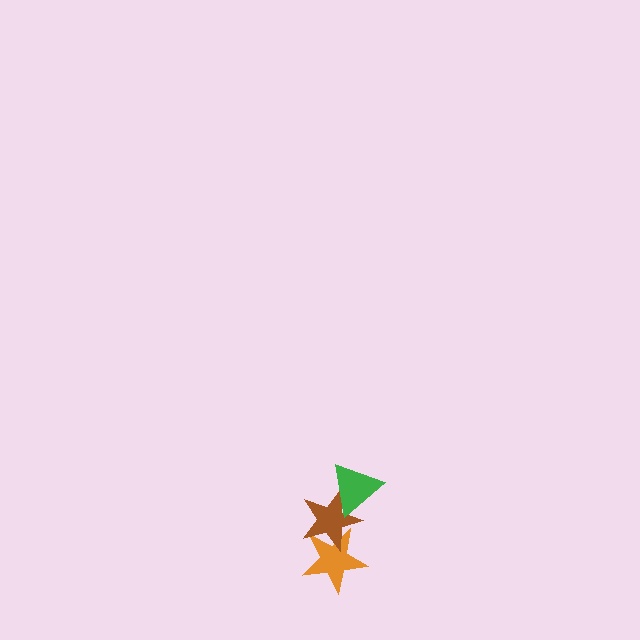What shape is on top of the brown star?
The green triangle is on top of the brown star.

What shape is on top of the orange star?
The brown star is on top of the orange star.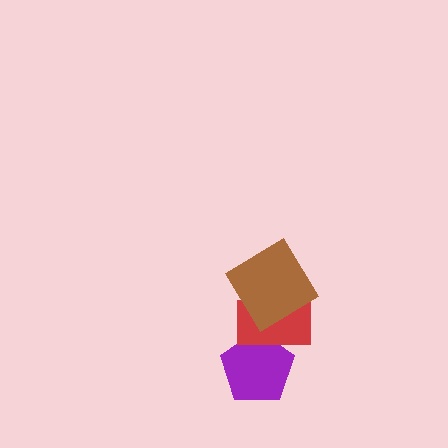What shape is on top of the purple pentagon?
The red rectangle is on top of the purple pentagon.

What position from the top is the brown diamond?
The brown diamond is 1st from the top.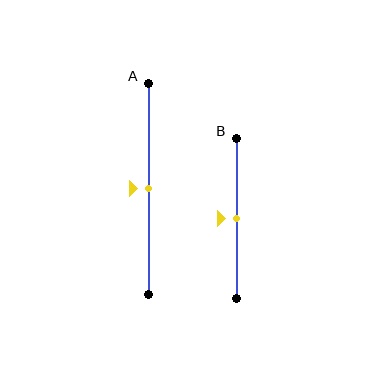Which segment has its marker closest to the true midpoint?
Segment A has its marker closest to the true midpoint.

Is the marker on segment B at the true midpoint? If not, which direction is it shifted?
Yes, the marker on segment B is at the true midpoint.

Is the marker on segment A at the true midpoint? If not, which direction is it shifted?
Yes, the marker on segment A is at the true midpoint.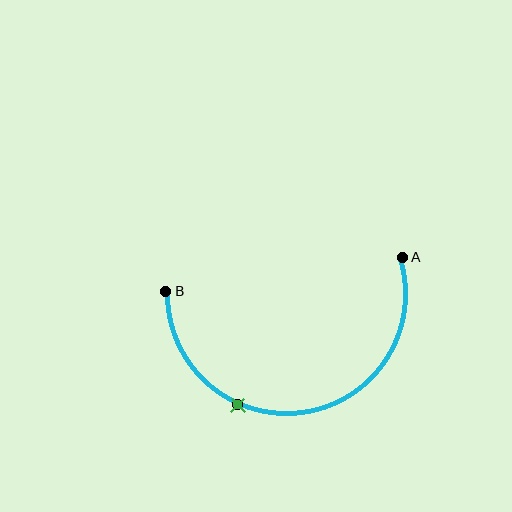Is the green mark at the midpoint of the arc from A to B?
No. The green mark lies on the arc but is closer to endpoint B. The arc midpoint would be at the point on the curve equidistant along the arc from both A and B.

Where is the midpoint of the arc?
The arc midpoint is the point on the curve farthest from the straight line joining A and B. It sits below that line.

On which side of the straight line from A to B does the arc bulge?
The arc bulges below the straight line connecting A and B.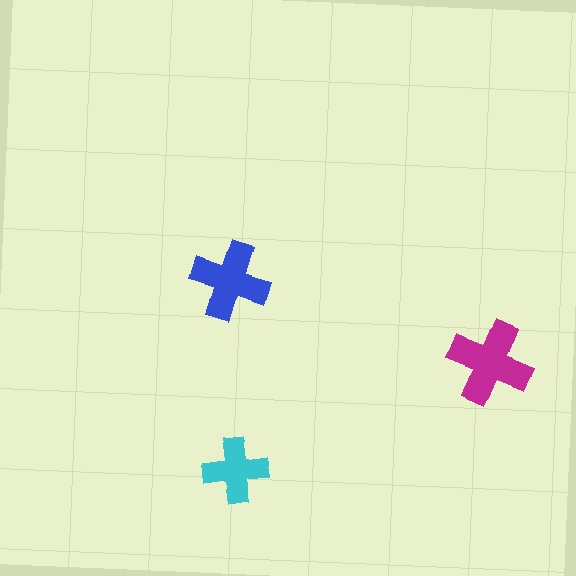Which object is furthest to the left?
The blue cross is leftmost.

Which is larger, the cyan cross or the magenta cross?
The magenta one.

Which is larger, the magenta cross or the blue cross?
The magenta one.